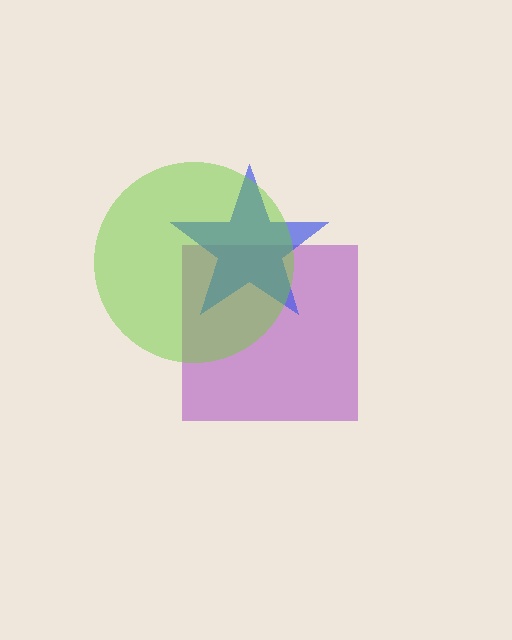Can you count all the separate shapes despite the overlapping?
Yes, there are 3 separate shapes.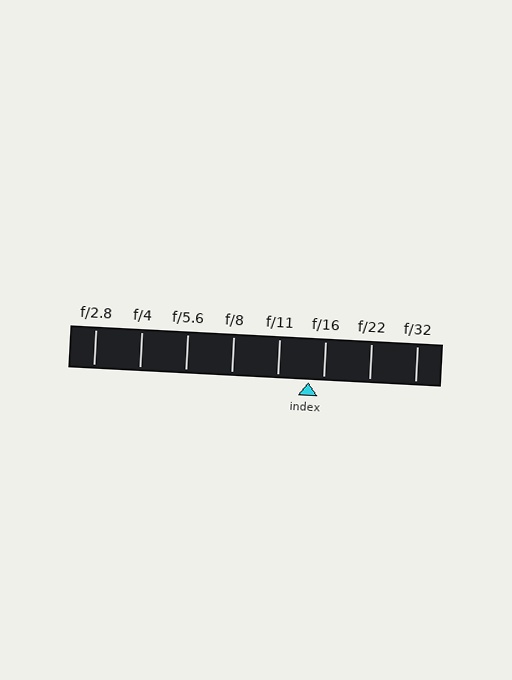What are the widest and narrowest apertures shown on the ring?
The widest aperture shown is f/2.8 and the narrowest is f/32.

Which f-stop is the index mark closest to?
The index mark is closest to f/16.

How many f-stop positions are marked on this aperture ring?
There are 8 f-stop positions marked.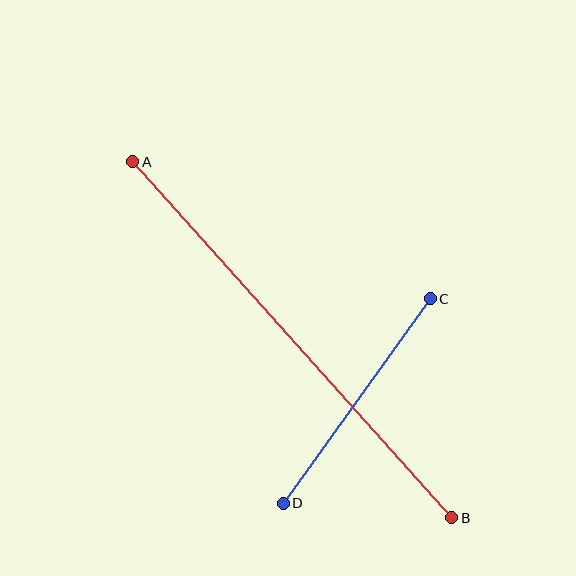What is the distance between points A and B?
The distance is approximately 478 pixels.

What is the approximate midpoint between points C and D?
The midpoint is at approximately (357, 401) pixels.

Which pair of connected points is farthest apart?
Points A and B are farthest apart.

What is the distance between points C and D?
The distance is approximately 252 pixels.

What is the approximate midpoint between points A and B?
The midpoint is at approximately (292, 340) pixels.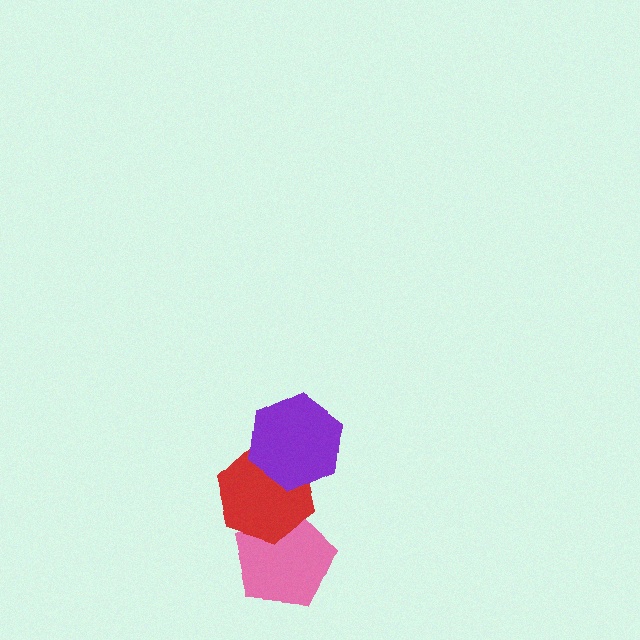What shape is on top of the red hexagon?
The purple hexagon is on top of the red hexagon.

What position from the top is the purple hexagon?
The purple hexagon is 1st from the top.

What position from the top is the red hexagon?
The red hexagon is 2nd from the top.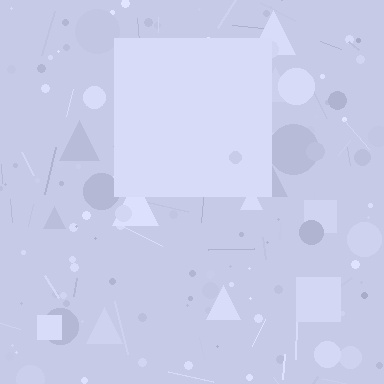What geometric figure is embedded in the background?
A square is embedded in the background.